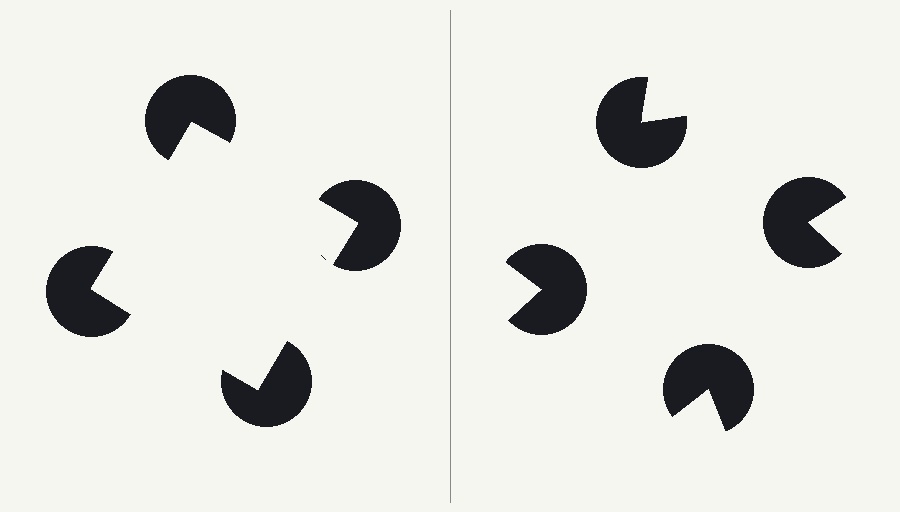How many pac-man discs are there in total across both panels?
8 — 4 on each side.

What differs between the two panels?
The pac-man discs are positioned identically on both sides; only the wedge orientations differ. On the left they align to a square; on the right they are misaligned.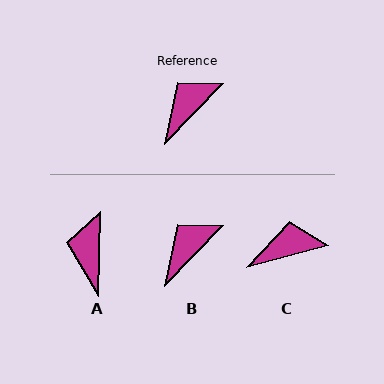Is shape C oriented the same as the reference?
No, it is off by about 31 degrees.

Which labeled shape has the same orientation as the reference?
B.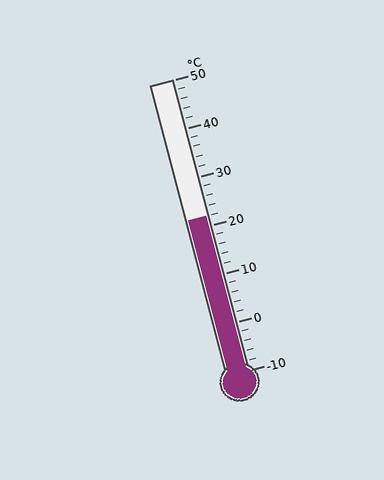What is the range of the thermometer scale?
The thermometer scale ranges from -10°C to 50°C.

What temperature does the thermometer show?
The thermometer shows approximately 22°C.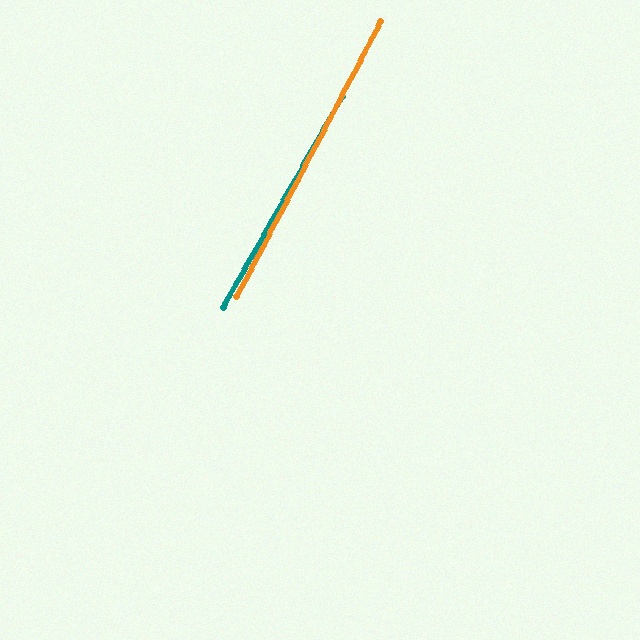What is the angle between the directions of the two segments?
Approximately 2 degrees.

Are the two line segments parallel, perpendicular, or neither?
Parallel — their directions differ by only 1.9°.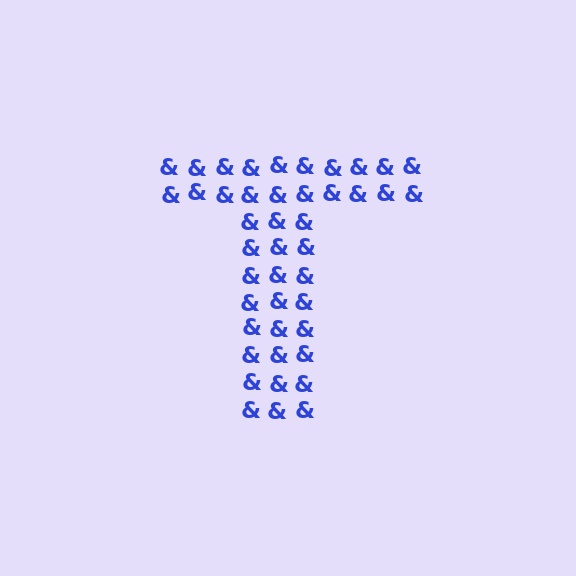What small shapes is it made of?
It is made of small ampersands.